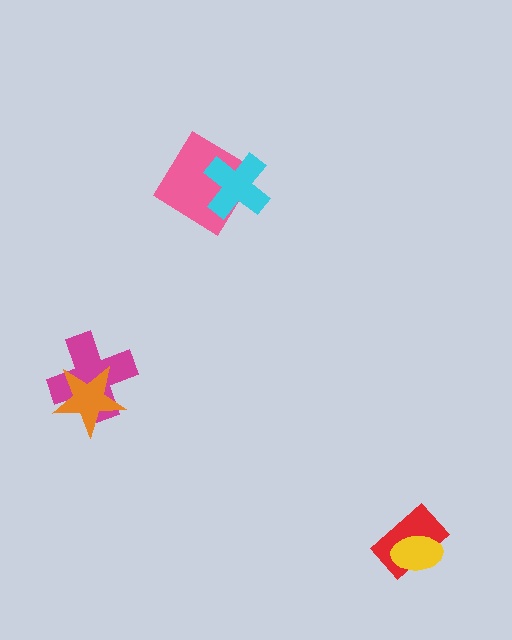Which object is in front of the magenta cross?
The orange star is in front of the magenta cross.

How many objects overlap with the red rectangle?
1 object overlaps with the red rectangle.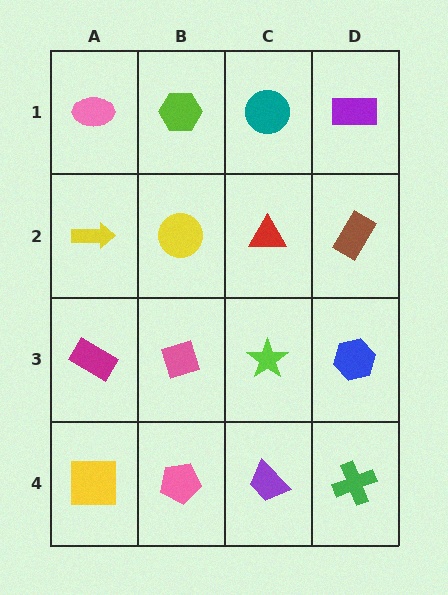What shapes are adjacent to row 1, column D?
A brown rectangle (row 2, column D), a teal circle (row 1, column C).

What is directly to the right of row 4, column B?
A purple trapezoid.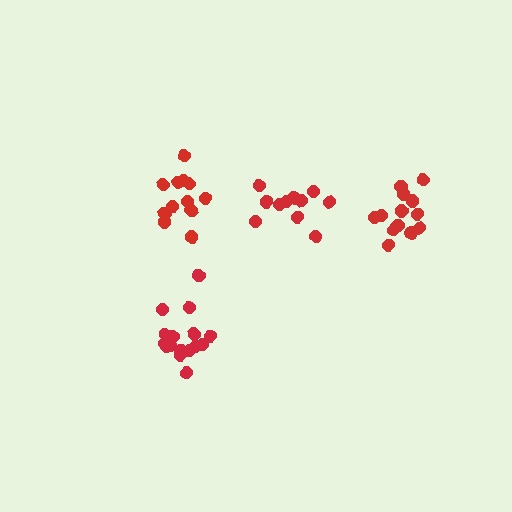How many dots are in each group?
Group 1: 12 dots, Group 2: 14 dots, Group 3: 12 dots, Group 4: 17 dots (55 total).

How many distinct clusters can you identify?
There are 4 distinct clusters.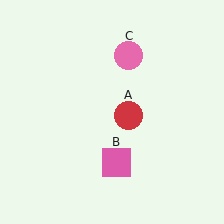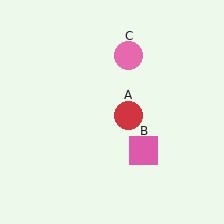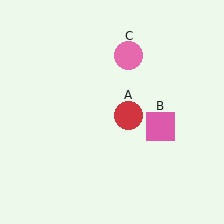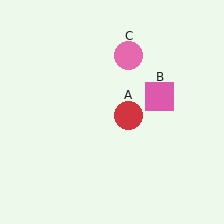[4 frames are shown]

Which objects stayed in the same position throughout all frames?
Red circle (object A) and pink circle (object C) remained stationary.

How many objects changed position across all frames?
1 object changed position: pink square (object B).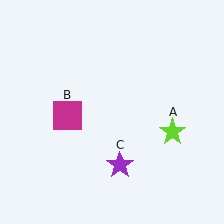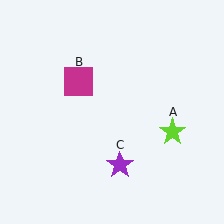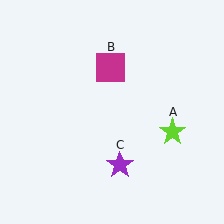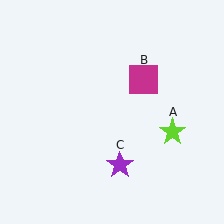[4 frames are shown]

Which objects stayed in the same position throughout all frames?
Lime star (object A) and purple star (object C) remained stationary.